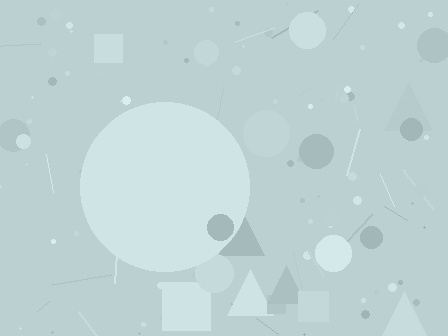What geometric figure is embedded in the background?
A circle is embedded in the background.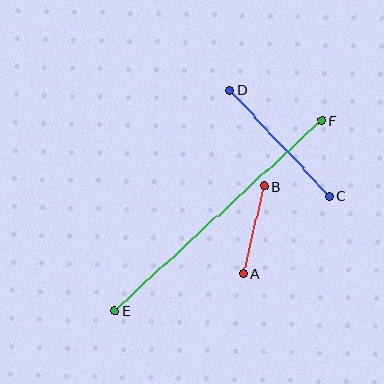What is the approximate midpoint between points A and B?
The midpoint is at approximately (254, 230) pixels.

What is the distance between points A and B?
The distance is approximately 90 pixels.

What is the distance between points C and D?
The distance is approximately 145 pixels.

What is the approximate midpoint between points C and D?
The midpoint is at approximately (279, 143) pixels.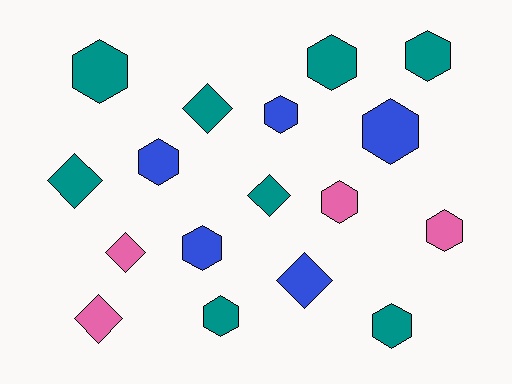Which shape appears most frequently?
Hexagon, with 11 objects.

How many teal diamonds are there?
There are 3 teal diamonds.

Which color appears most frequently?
Teal, with 8 objects.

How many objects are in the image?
There are 17 objects.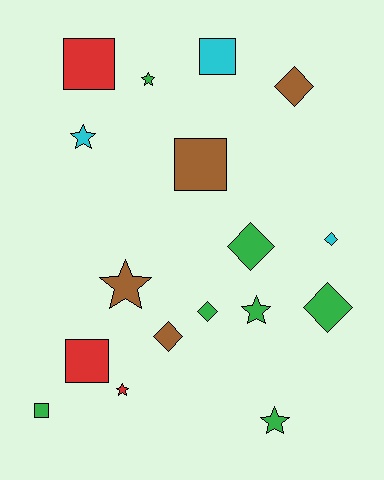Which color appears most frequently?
Green, with 7 objects.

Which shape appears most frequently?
Star, with 6 objects.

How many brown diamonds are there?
There are 2 brown diamonds.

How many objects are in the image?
There are 17 objects.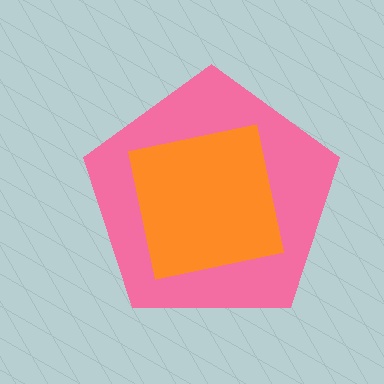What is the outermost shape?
The pink pentagon.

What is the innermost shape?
The orange square.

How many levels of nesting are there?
2.